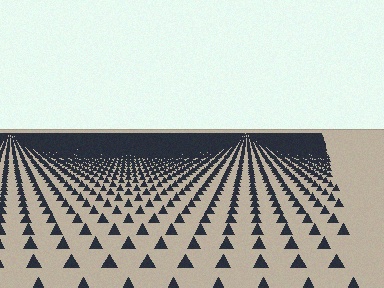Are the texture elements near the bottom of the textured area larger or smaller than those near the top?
Larger. Near the bottom, elements are closer to the viewer and appear at a bigger on-screen size.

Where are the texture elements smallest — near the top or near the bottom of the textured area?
Near the top.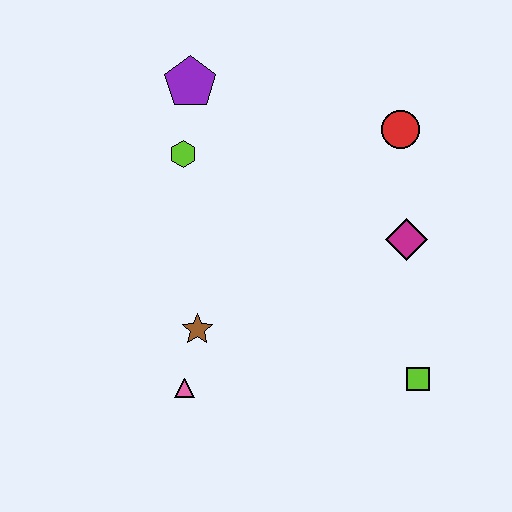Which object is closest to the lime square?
The magenta diamond is closest to the lime square.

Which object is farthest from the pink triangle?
The red circle is farthest from the pink triangle.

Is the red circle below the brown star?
No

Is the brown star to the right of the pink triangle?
Yes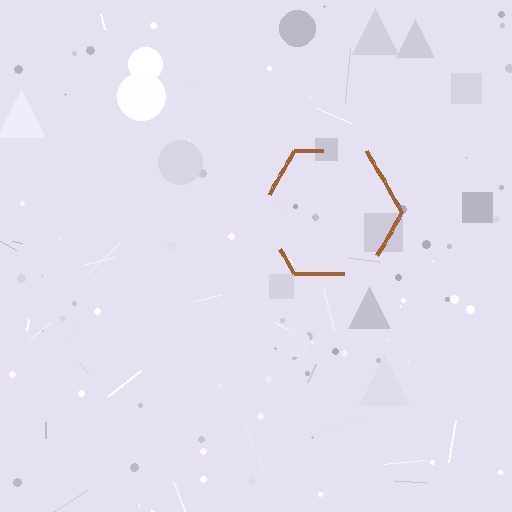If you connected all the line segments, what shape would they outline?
They would outline a hexagon.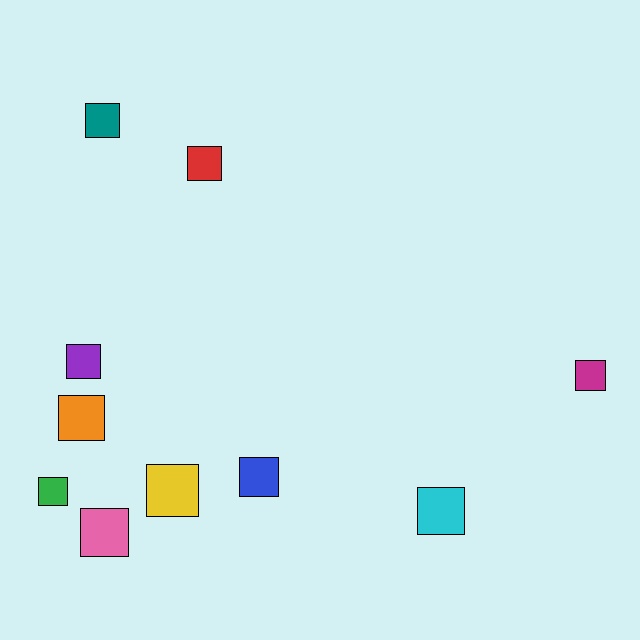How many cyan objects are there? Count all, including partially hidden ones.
There is 1 cyan object.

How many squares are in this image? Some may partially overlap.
There are 10 squares.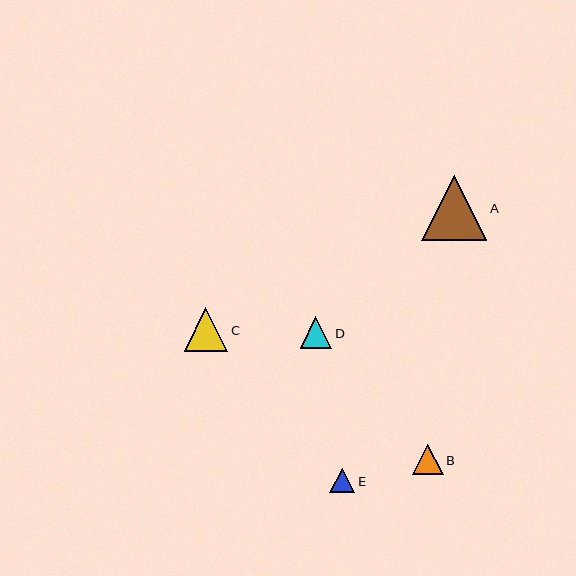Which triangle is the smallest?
Triangle E is the smallest with a size of approximately 25 pixels.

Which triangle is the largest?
Triangle A is the largest with a size of approximately 65 pixels.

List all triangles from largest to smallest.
From largest to smallest: A, C, D, B, E.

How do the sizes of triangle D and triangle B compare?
Triangle D and triangle B are approximately the same size.